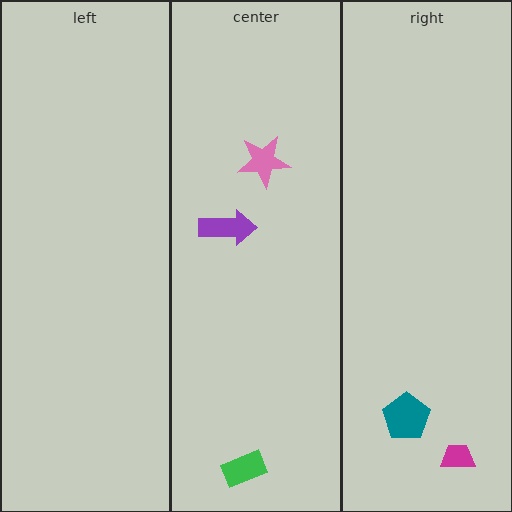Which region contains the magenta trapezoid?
The right region.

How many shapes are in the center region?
3.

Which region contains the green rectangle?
The center region.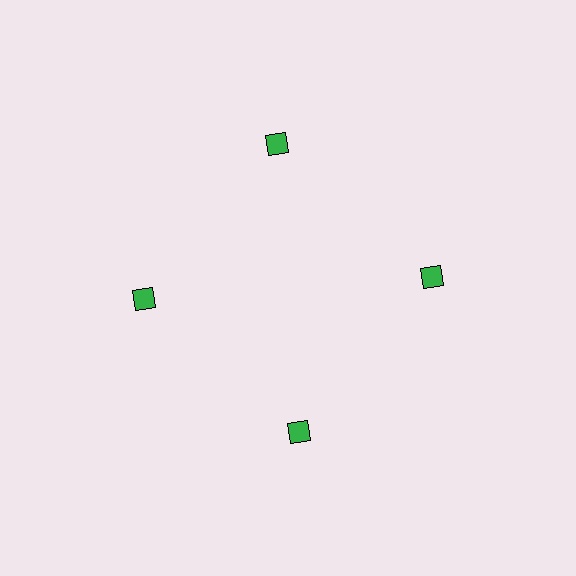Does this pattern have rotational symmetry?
Yes, this pattern has 4-fold rotational symmetry. It looks the same after rotating 90 degrees around the center.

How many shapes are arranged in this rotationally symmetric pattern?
There are 4 shapes, arranged in 4 groups of 1.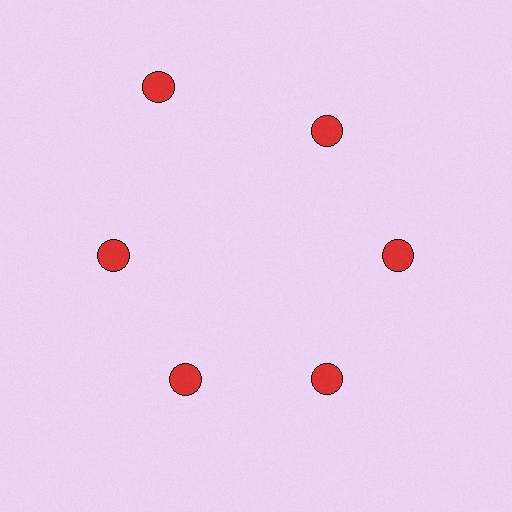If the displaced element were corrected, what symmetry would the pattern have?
It would have 6-fold rotational symmetry — the pattern would map onto itself every 60 degrees.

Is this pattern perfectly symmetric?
No. The 6 red circles are arranged in a ring, but one element near the 11 o'clock position is pushed outward from the center, breaking the 6-fold rotational symmetry.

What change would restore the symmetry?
The symmetry would be restored by moving it inward, back onto the ring so that all 6 circles sit at equal angles and equal distance from the center.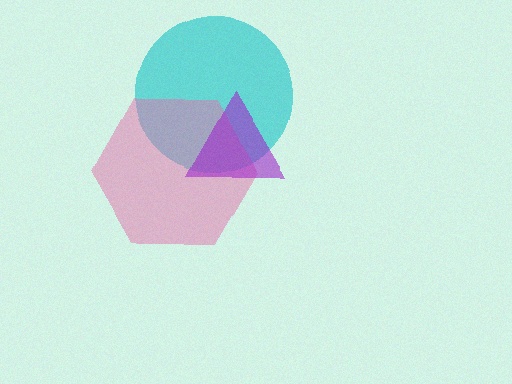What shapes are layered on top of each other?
The layered shapes are: a cyan circle, a pink hexagon, a purple triangle.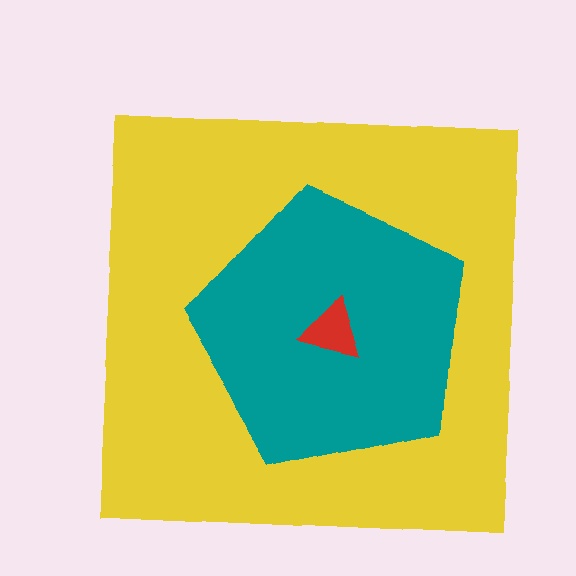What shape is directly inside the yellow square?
The teal pentagon.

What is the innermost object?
The red triangle.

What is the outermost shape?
The yellow square.